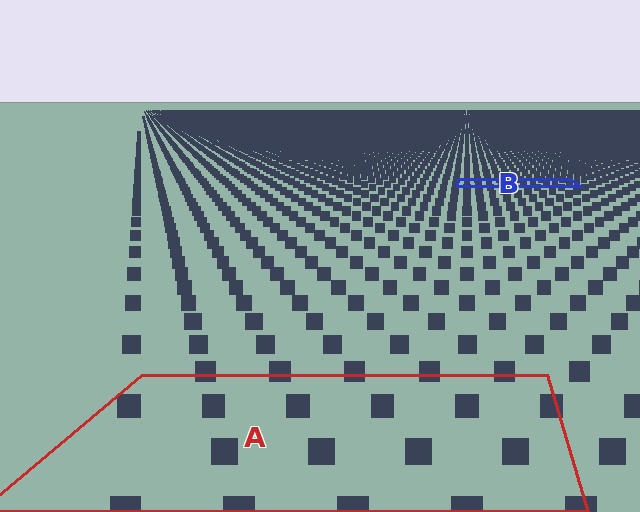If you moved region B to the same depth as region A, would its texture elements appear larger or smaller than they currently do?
They would appear larger. At a closer depth, the same texture elements are projected at a bigger on-screen size.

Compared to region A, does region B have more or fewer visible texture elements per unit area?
Region B has more texture elements per unit area — they are packed more densely because it is farther away.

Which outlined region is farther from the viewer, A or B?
Region B is farther from the viewer — the texture elements inside it appear smaller and more densely packed.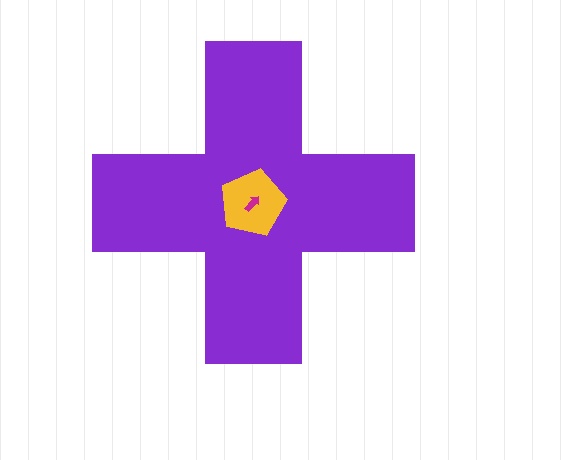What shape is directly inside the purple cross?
The yellow pentagon.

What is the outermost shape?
The purple cross.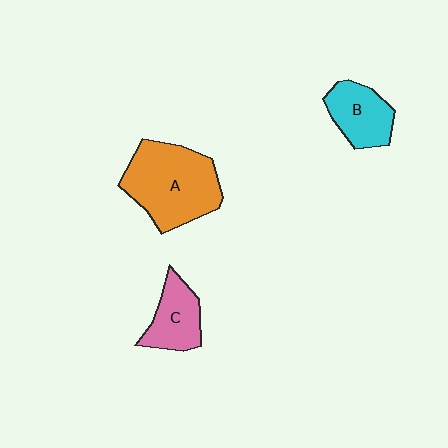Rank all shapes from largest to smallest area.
From largest to smallest: A (orange), B (cyan), C (pink).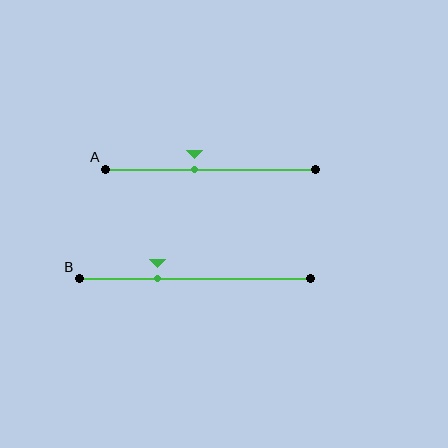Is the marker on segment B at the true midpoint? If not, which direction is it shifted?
No, the marker on segment B is shifted to the left by about 16% of the segment length.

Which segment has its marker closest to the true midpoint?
Segment A has its marker closest to the true midpoint.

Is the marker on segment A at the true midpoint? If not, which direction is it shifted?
No, the marker on segment A is shifted to the left by about 8% of the segment length.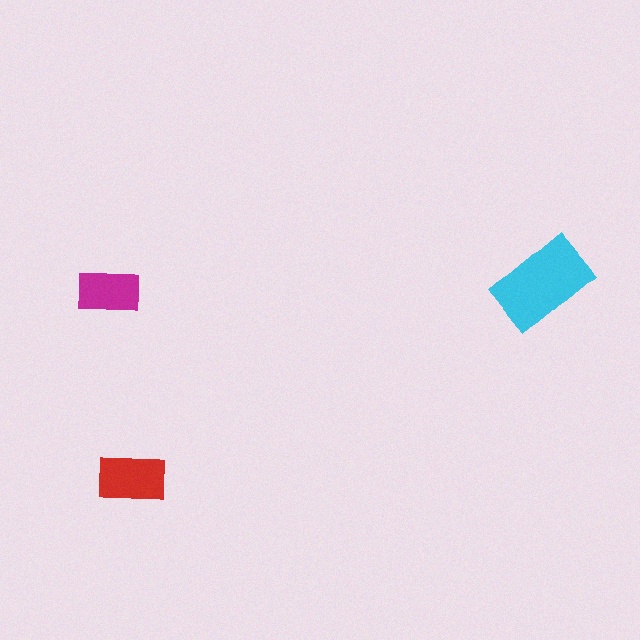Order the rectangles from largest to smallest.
the cyan one, the red one, the magenta one.